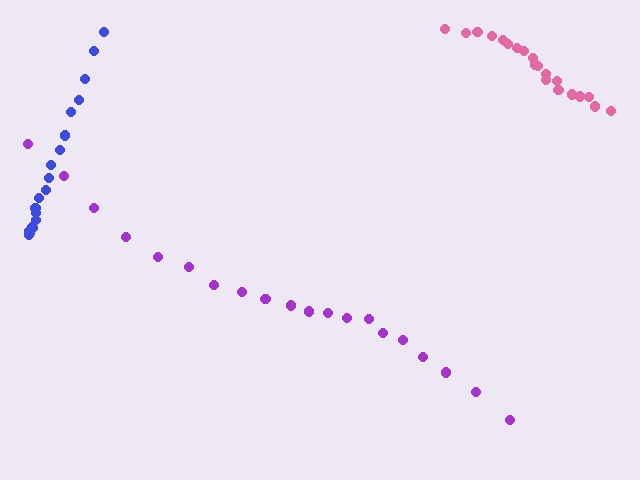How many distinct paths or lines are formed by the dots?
There are 3 distinct paths.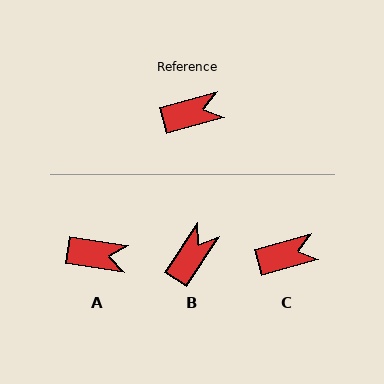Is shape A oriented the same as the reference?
No, it is off by about 24 degrees.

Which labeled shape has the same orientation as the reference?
C.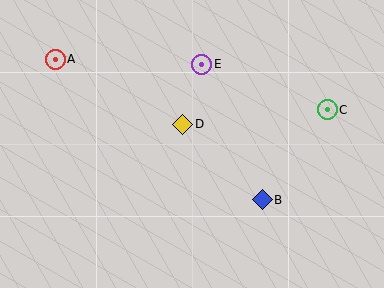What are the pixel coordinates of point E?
Point E is at (202, 64).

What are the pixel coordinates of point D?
Point D is at (183, 124).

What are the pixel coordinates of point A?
Point A is at (55, 59).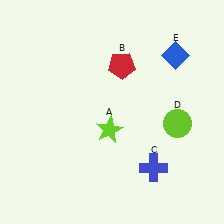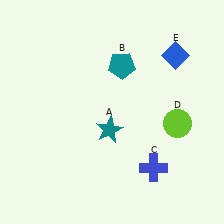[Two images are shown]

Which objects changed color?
A changed from lime to teal. B changed from red to teal.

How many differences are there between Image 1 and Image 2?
There are 2 differences between the two images.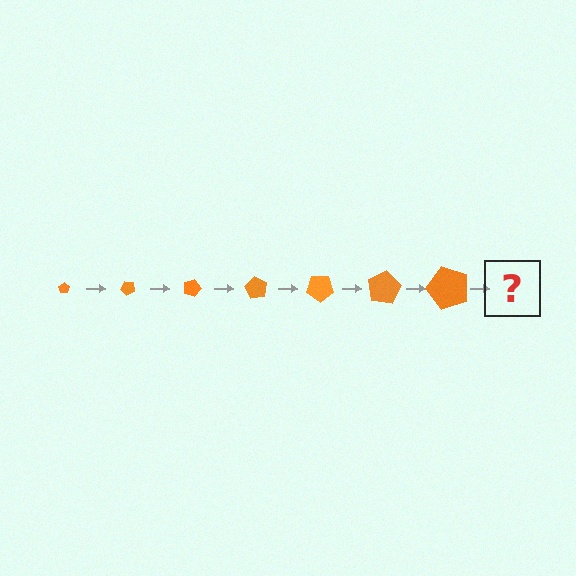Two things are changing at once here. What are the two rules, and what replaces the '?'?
The two rules are that the pentagon grows larger each step and it rotates 45 degrees each step. The '?' should be a pentagon, larger than the previous one and rotated 315 degrees from the start.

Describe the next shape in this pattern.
It should be a pentagon, larger than the previous one and rotated 315 degrees from the start.